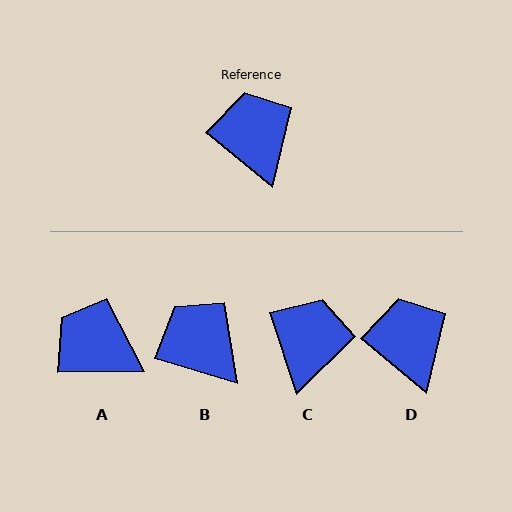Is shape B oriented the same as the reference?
No, it is off by about 23 degrees.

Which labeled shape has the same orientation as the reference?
D.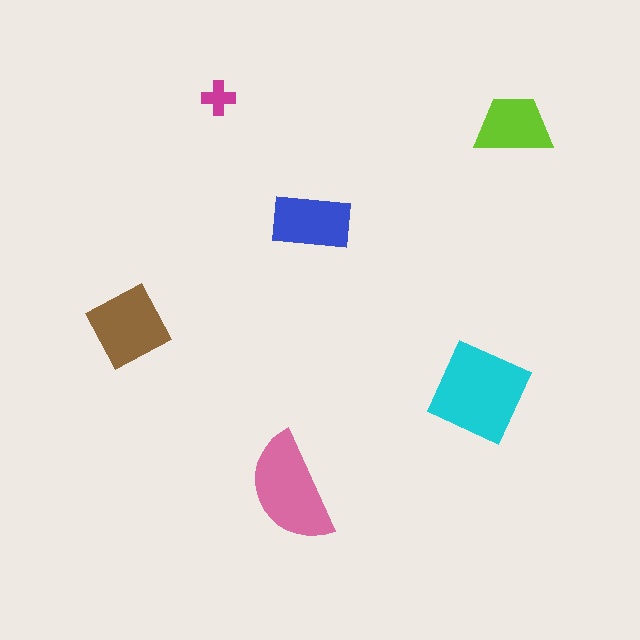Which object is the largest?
The cyan square.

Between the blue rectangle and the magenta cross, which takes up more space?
The blue rectangle.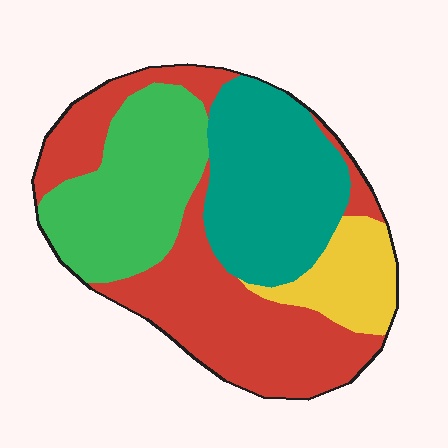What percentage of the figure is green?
Green covers 25% of the figure.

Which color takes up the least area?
Yellow, at roughly 10%.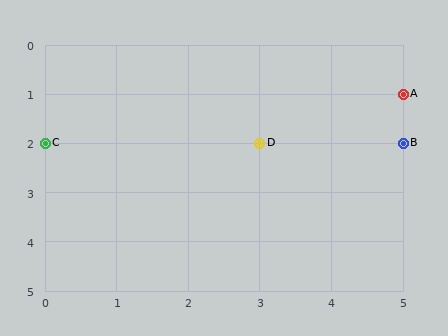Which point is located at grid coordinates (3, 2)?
Point D is at (3, 2).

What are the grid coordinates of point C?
Point C is at grid coordinates (0, 2).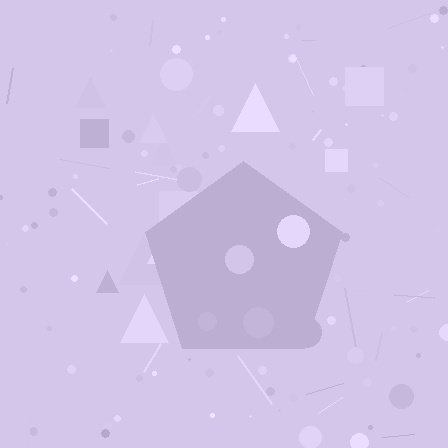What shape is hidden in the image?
A pentagon is hidden in the image.